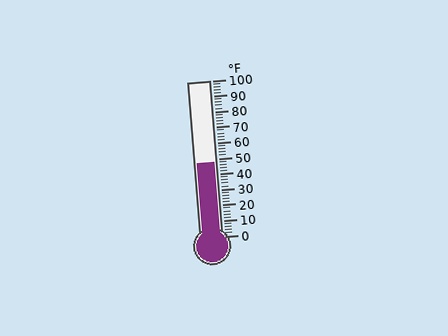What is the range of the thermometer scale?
The thermometer scale ranges from 0°F to 100°F.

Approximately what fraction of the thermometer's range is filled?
The thermometer is filled to approximately 50% of its range.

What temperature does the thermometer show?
The thermometer shows approximately 48°F.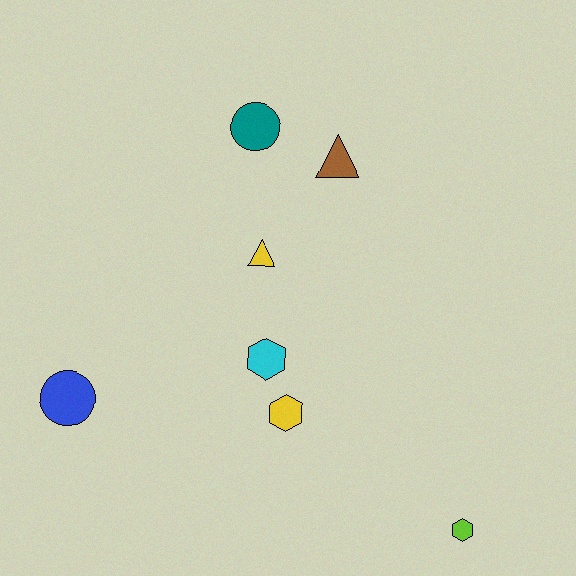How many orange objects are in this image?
There are no orange objects.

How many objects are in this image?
There are 7 objects.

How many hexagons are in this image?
There are 3 hexagons.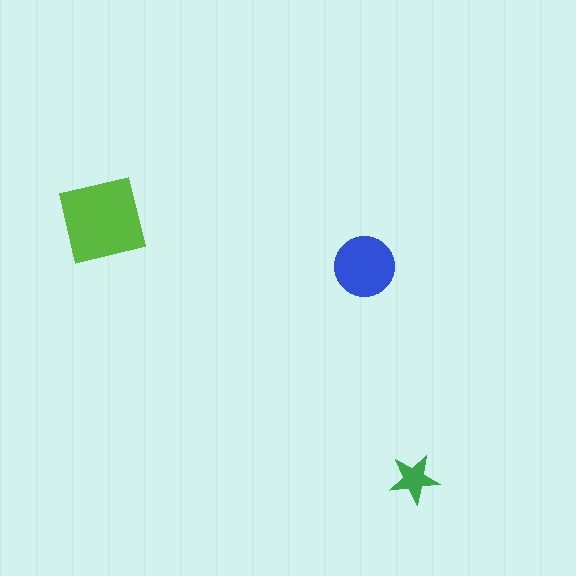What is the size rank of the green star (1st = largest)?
3rd.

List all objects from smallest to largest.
The green star, the blue circle, the lime square.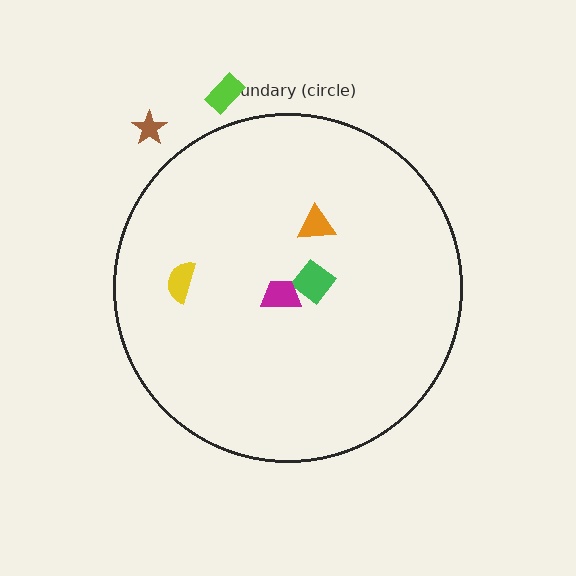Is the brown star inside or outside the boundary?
Outside.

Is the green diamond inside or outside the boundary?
Inside.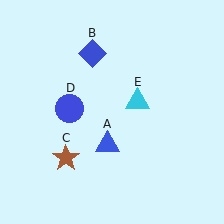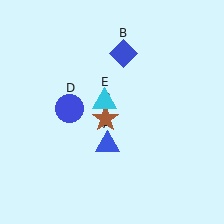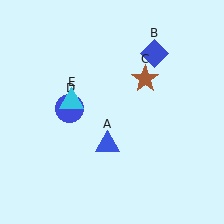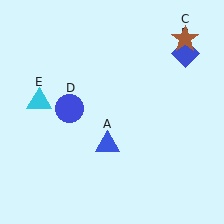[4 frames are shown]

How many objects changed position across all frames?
3 objects changed position: blue diamond (object B), brown star (object C), cyan triangle (object E).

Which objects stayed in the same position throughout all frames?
Blue triangle (object A) and blue circle (object D) remained stationary.